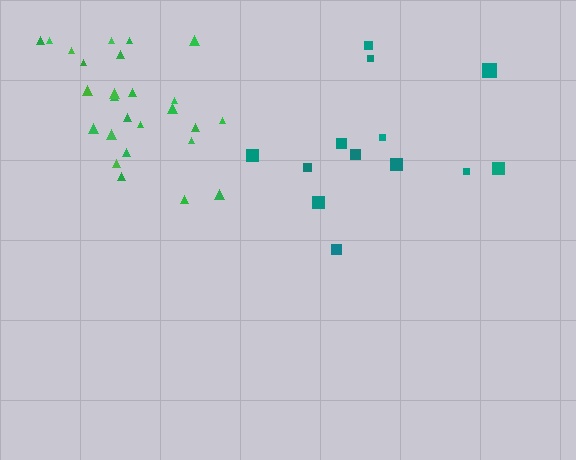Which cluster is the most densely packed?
Green.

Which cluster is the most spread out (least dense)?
Teal.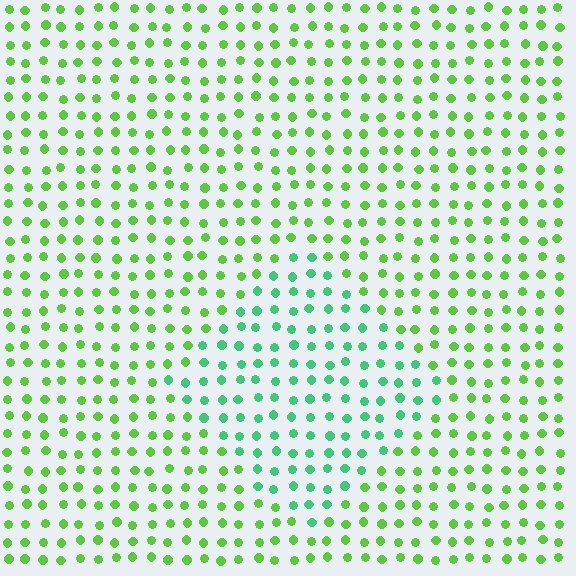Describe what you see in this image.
The image is filled with small lime elements in a uniform arrangement. A diamond-shaped region is visible where the elements are tinted to a slightly different hue, forming a subtle color boundary.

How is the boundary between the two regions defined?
The boundary is defined purely by a slight shift in hue (about 38 degrees). Spacing, size, and orientation are identical on both sides.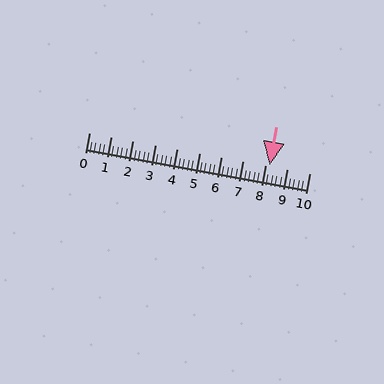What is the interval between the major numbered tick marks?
The major tick marks are spaced 1 units apart.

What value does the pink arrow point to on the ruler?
The pink arrow points to approximately 8.2.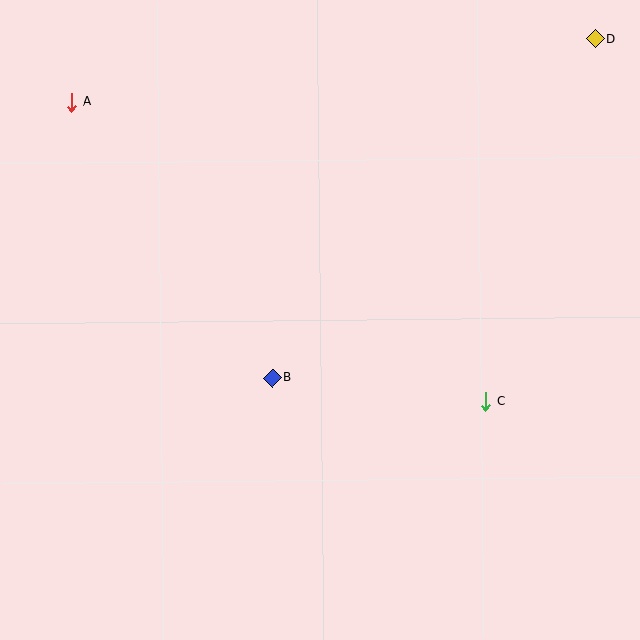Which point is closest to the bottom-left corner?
Point B is closest to the bottom-left corner.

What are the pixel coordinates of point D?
Point D is at (595, 39).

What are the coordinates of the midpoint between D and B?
The midpoint between D and B is at (434, 208).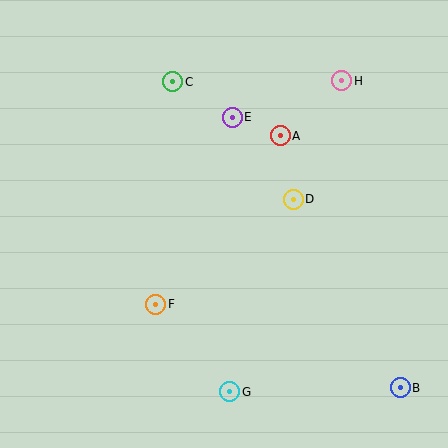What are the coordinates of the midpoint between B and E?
The midpoint between B and E is at (316, 252).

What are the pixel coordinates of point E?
Point E is at (232, 117).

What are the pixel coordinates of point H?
Point H is at (342, 81).